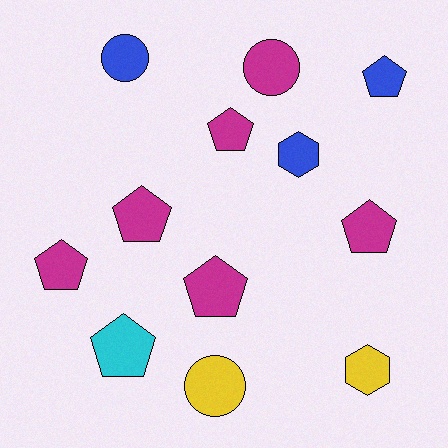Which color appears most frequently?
Magenta, with 6 objects.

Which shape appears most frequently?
Pentagon, with 7 objects.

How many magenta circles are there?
There is 1 magenta circle.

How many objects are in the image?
There are 12 objects.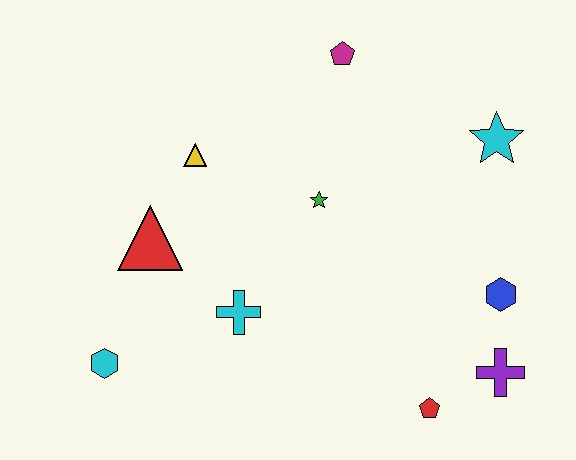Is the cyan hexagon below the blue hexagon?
Yes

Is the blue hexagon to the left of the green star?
No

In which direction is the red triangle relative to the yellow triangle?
The red triangle is below the yellow triangle.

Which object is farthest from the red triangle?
The purple cross is farthest from the red triangle.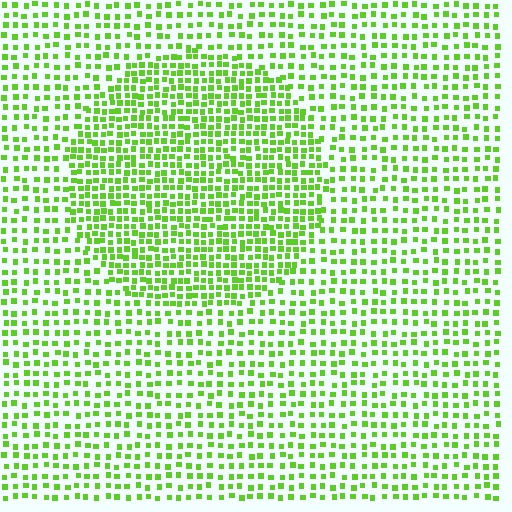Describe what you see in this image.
The image contains small lime elements arranged at two different densities. A circle-shaped region is visible where the elements are more densely packed than the surrounding area.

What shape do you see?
I see a circle.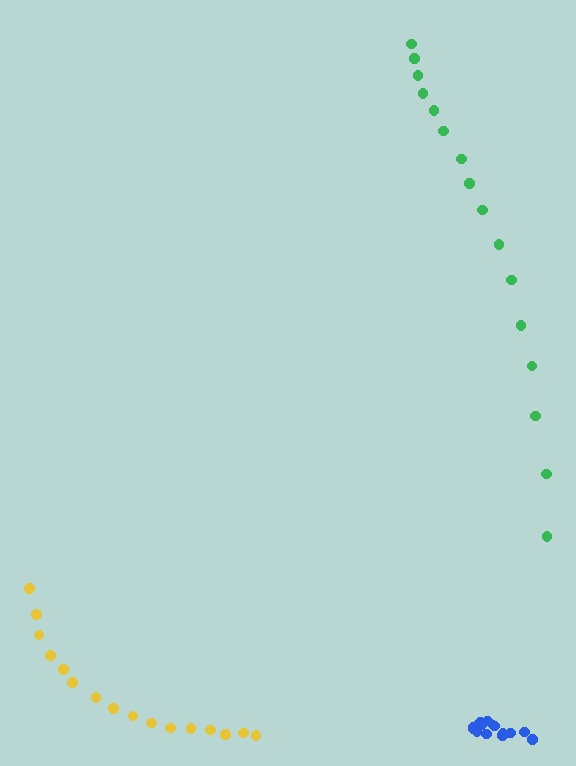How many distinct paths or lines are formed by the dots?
There are 3 distinct paths.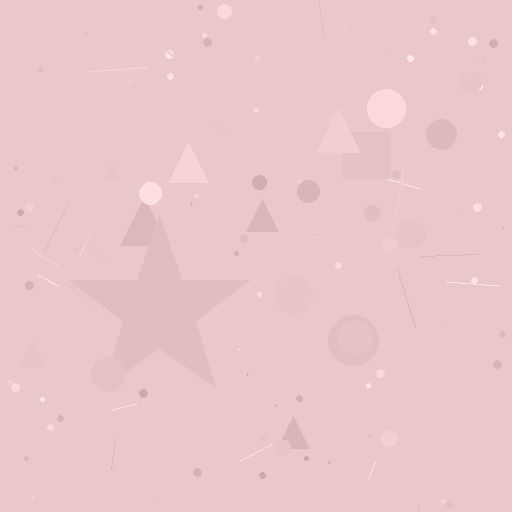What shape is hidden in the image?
A star is hidden in the image.